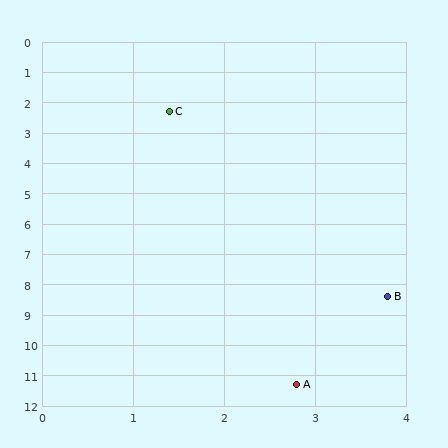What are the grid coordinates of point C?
Point C is at approximately (1.4, 2.3).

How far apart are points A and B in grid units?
Points A and B are about 3.1 grid units apart.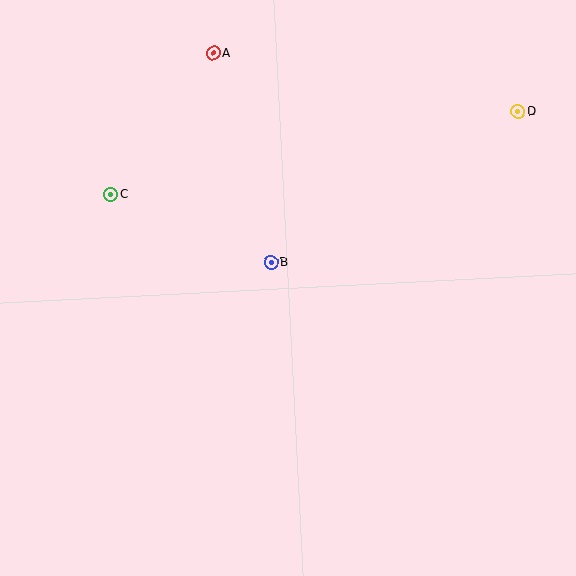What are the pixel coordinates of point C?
Point C is at (111, 195).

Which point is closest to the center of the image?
Point B at (271, 263) is closest to the center.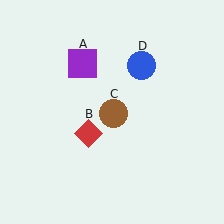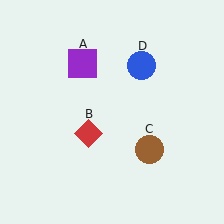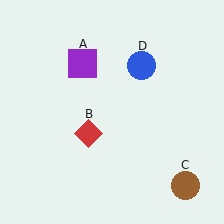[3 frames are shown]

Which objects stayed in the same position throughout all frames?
Purple square (object A) and red diamond (object B) and blue circle (object D) remained stationary.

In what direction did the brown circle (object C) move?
The brown circle (object C) moved down and to the right.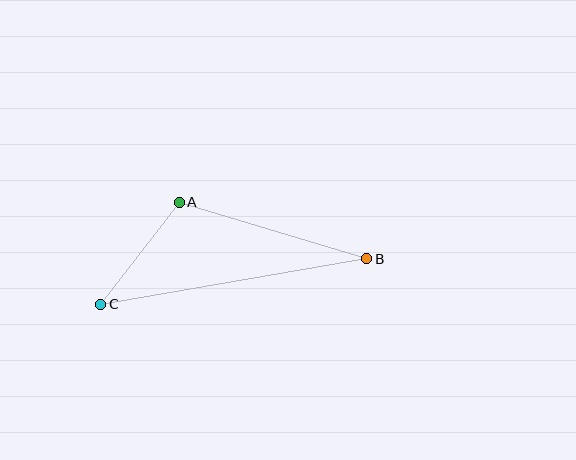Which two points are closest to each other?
Points A and C are closest to each other.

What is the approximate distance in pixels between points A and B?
The distance between A and B is approximately 196 pixels.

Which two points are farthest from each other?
Points B and C are farthest from each other.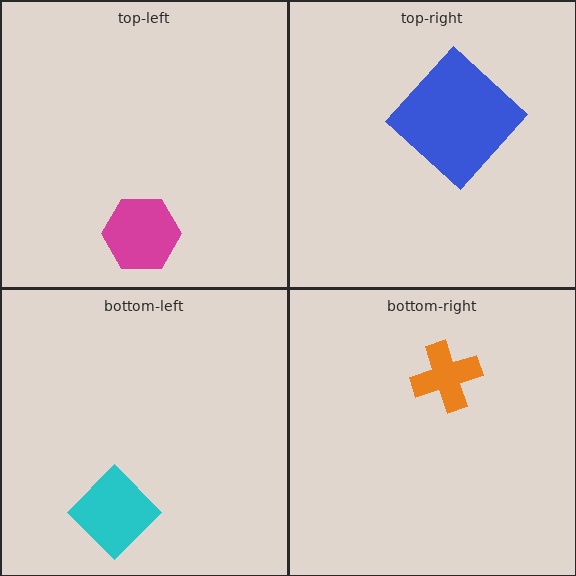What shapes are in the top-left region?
The magenta hexagon.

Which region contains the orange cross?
The bottom-right region.